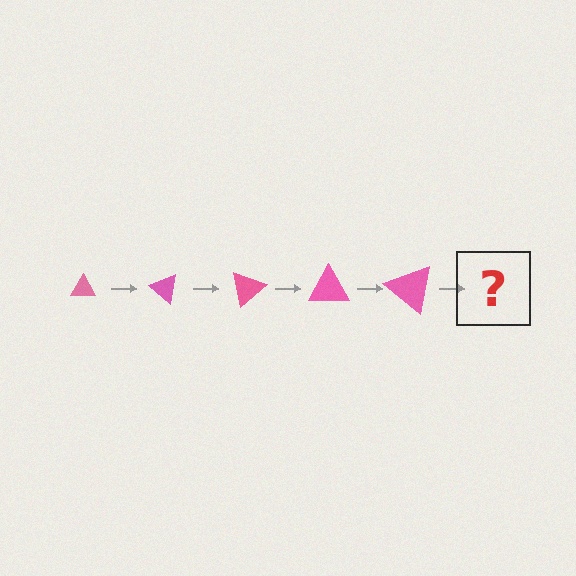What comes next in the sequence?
The next element should be a triangle, larger than the previous one and rotated 200 degrees from the start.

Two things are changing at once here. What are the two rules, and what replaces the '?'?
The two rules are that the triangle grows larger each step and it rotates 40 degrees each step. The '?' should be a triangle, larger than the previous one and rotated 200 degrees from the start.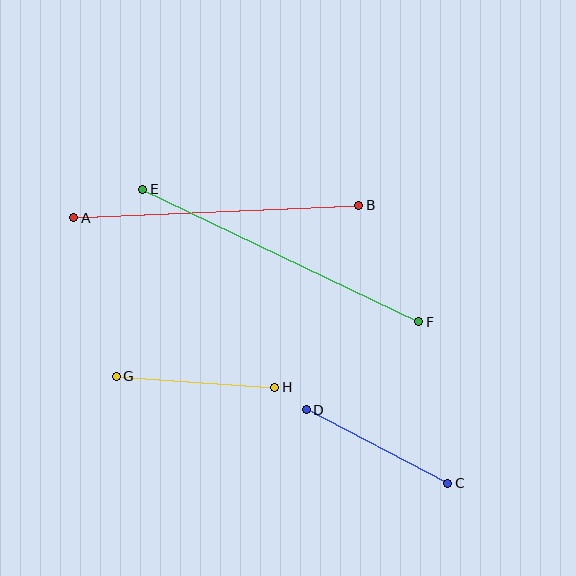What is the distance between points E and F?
The distance is approximately 306 pixels.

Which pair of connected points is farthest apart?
Points E and F are farthest apart.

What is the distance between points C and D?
The distance is approximately 159 pixels.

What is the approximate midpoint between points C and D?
The midpoint is at approximately (377, 446) pixels.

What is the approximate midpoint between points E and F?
The midpoint is at approximately (281, 255) pixels.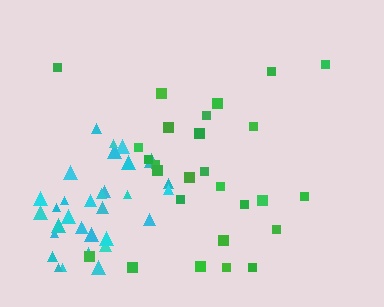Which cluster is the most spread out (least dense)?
Green.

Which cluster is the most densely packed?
Cyan.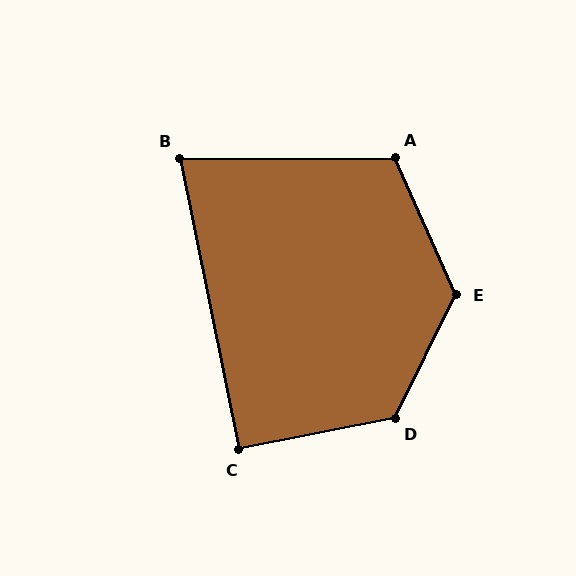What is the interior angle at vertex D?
Approximately 128 degrees (obtuse).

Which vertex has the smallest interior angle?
B, at approximately 79 degrees.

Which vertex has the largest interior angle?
E, at approximately 130 degrees.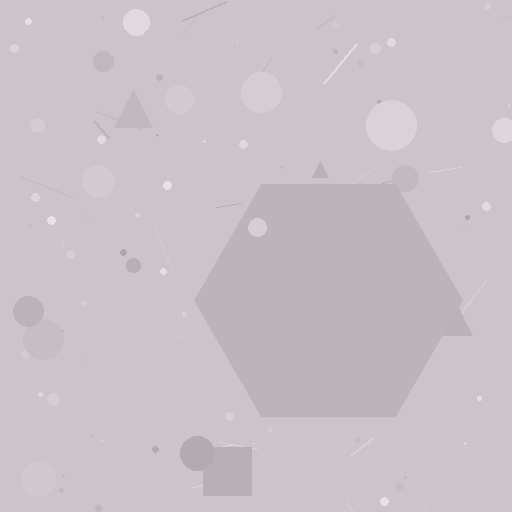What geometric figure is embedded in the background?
A hexagon is embedded in the background.